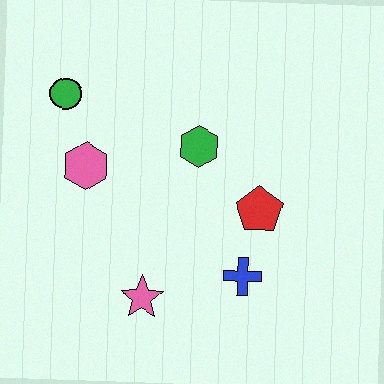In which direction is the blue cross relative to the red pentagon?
The blue cross is below the red pentagon.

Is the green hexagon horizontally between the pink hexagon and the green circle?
No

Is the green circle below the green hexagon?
No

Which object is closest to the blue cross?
The red pentagon is closest to the blue cross.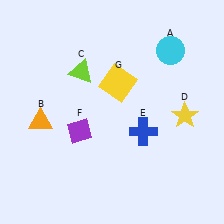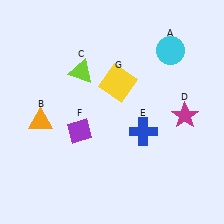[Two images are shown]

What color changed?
The star (D) changed from yellow in Image 1 to magenta in Image 2.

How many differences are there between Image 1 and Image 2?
There is 1 difference between the two images.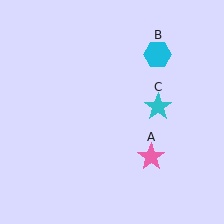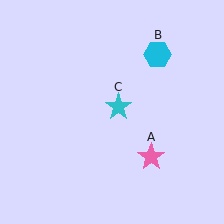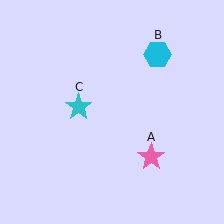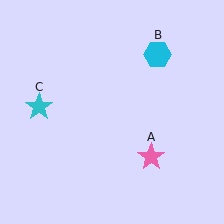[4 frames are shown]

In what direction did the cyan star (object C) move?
The cyan star (object C) moved left.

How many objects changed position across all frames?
1 object changed position: cyan star (object C).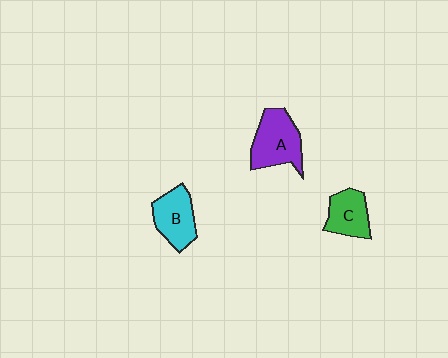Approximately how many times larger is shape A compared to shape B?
Approximately 1.2 times.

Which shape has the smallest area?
Shape C (green).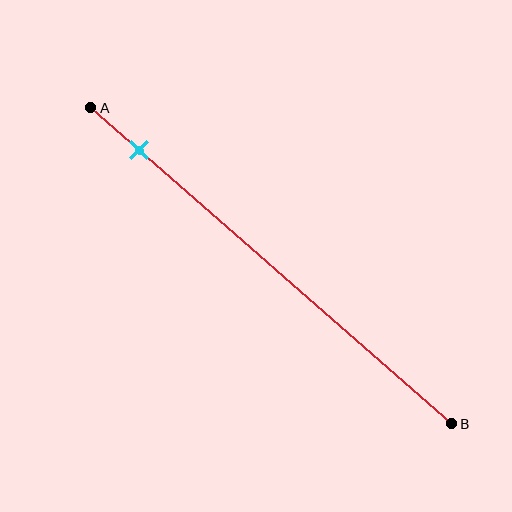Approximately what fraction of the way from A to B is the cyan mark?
The cyan mark is approximately 15% of the way from A to B.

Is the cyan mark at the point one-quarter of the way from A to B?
No, the mark is at about 15% from A, not at the 25% one-quarter point.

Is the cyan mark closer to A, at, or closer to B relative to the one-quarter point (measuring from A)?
The cyan mark is closer to point A than the one-quarter point of segment AB.